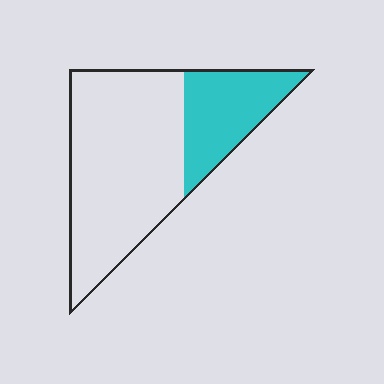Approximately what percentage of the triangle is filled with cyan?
Approximately 30%.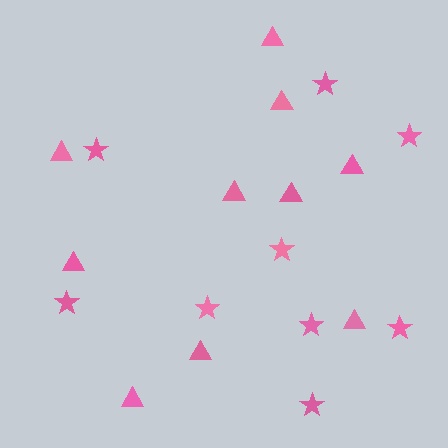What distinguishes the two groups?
There are 2 groups: one group of triangles (10) and one group of stars (9).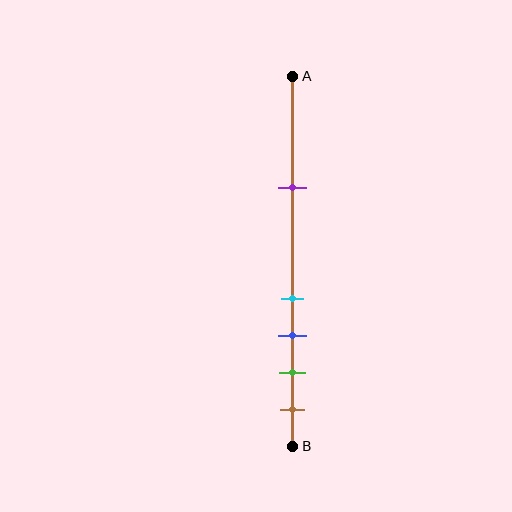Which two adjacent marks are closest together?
The cyan and blue marks are the closest adjacent pair.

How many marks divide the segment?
There are 5 marks dividing the segment.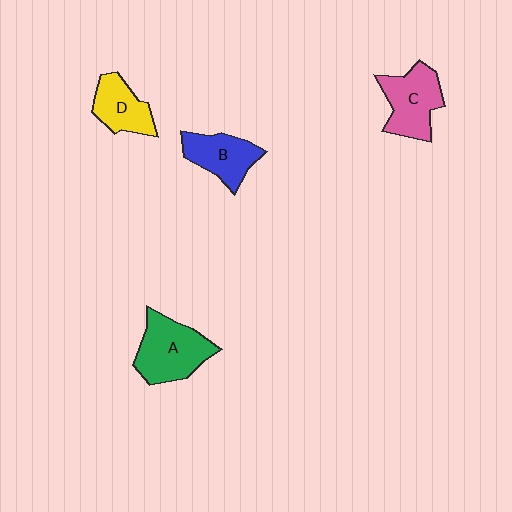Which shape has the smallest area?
Shape D (yellow).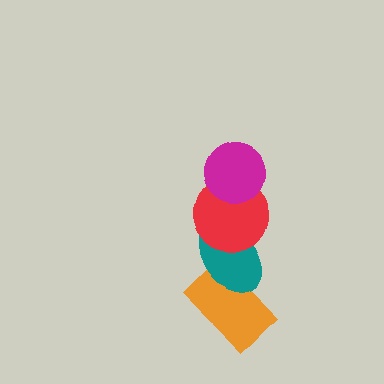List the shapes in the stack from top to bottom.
From top to bottom: the magenta circle, the red circle, the teal ellipse, the orange rectangle.